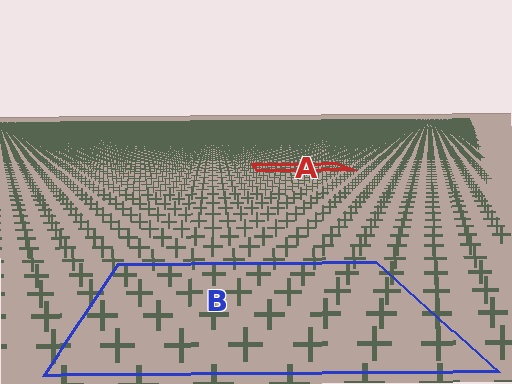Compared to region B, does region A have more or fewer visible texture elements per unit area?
Region A has more texture elements per unit area — they are packed more densely because it is farther away.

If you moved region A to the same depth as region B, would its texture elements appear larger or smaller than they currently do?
They would appear larger. At a closer depth, the same texture elements are projected at a bigger on-screen size.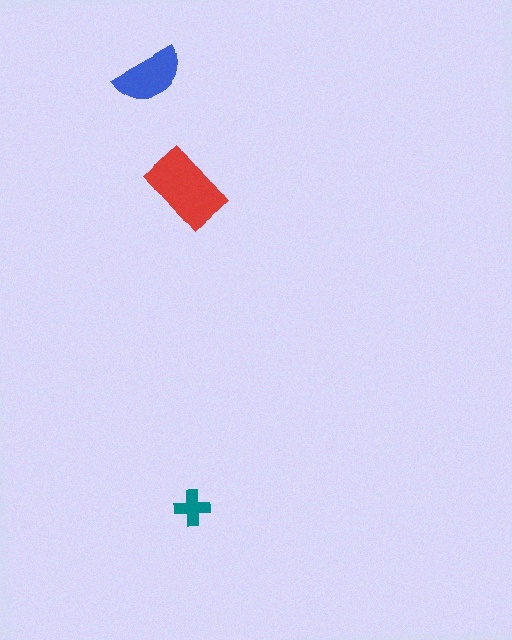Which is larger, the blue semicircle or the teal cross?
The blue semicircle.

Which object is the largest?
The red rectangle.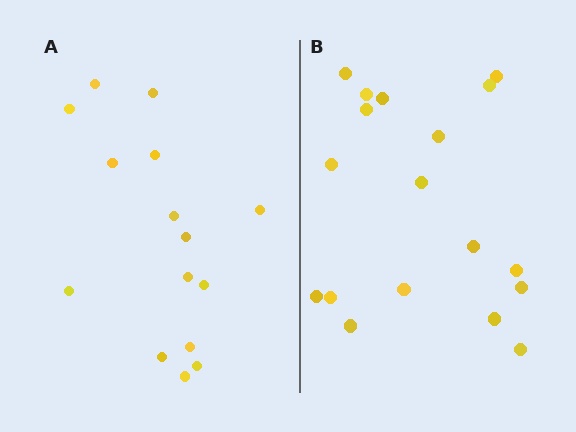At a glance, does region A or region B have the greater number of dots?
Region B (the right region) has more dots.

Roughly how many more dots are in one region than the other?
Region B has just a few more — roughly 2 or 3 more dots than region A.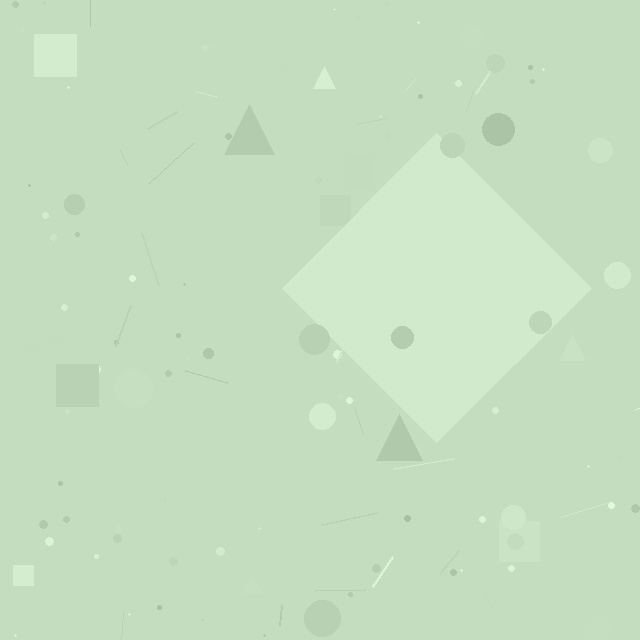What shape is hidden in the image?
A diamond is hidden in the image.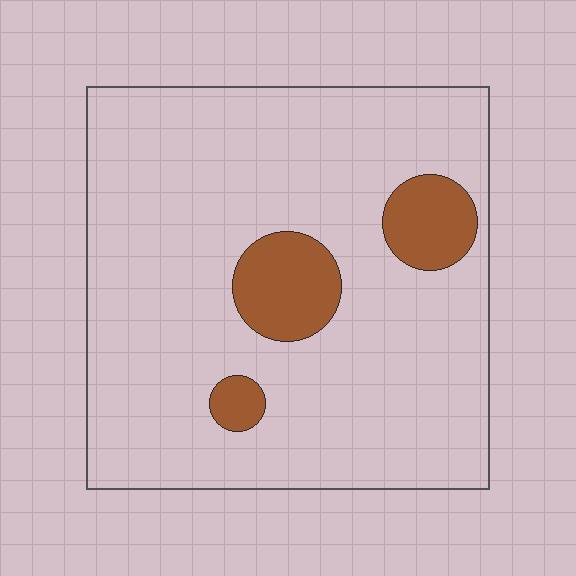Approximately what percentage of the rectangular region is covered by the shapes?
Approximately 10%.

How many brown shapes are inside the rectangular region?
3.